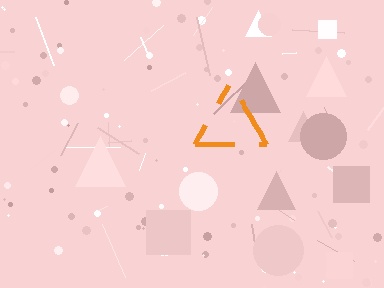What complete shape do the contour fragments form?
The contour fragments form a triangle.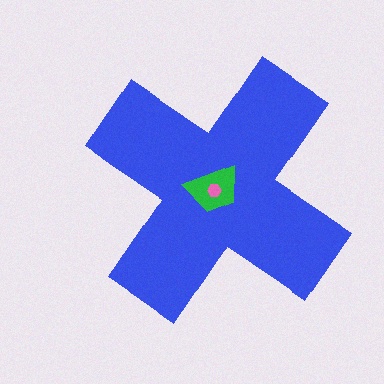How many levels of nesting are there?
3.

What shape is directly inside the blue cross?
The green trapezoid.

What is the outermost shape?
The blue cross.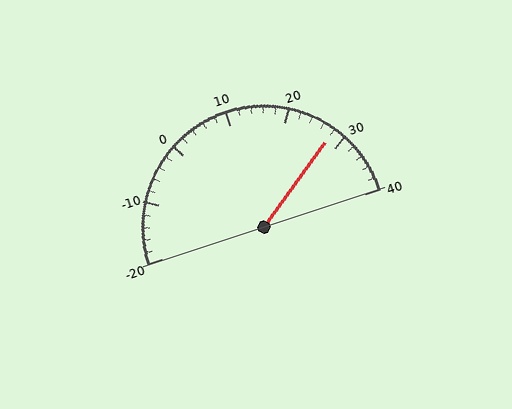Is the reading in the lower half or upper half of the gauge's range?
The reading is in the upper half of the range (-20 to 40).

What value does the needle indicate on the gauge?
The needle indicates approximately 28.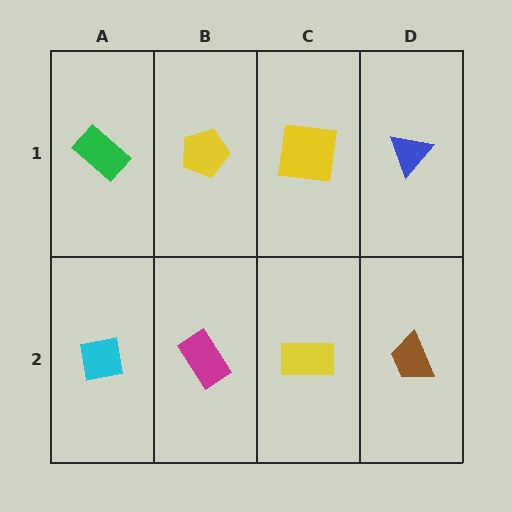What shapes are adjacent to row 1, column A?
A cyan square (row 2, column A), a yellow pentagon (row 1, column B).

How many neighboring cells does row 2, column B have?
3.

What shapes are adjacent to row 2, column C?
A yellow square (row 1, column C), a magenta rectangle (row 2, column B), a brown trapezoid (row 2, column D).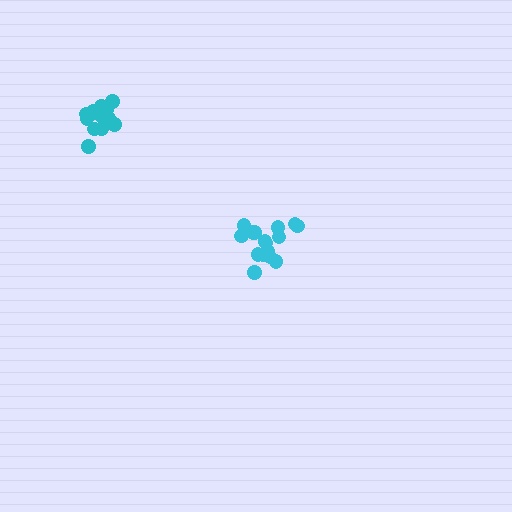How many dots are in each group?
Group 1: 17 dots, Group 2: 16 dots (33 total).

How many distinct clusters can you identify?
There are 2 distinct clusters.